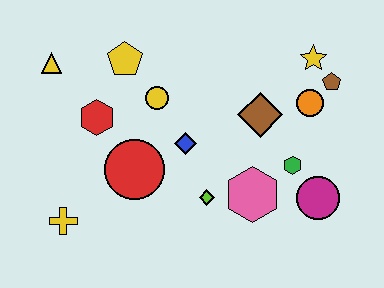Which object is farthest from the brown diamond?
The yellow cross is farthest from the brown diamond.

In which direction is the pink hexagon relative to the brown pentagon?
The pink hexagon is below the brown pentagon.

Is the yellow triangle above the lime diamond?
Yes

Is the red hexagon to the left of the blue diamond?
Yes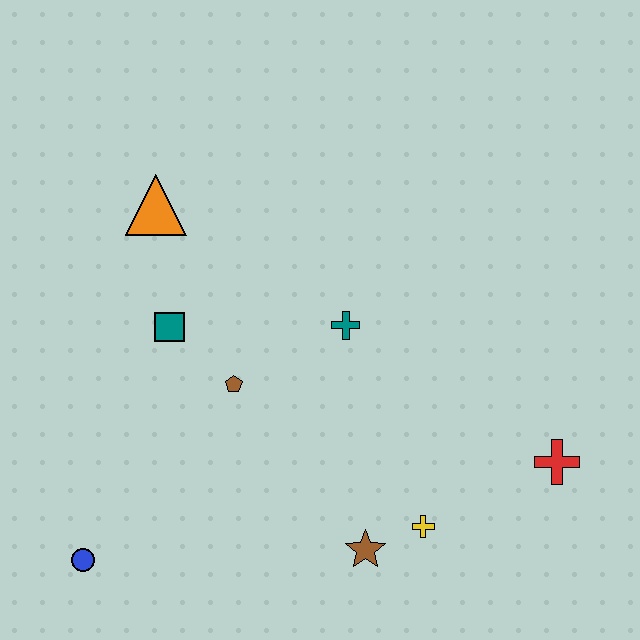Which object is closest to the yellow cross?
The brown star is closest to the yellow cross.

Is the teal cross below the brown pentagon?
No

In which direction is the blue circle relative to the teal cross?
The blue circle is to the left of the teal cross.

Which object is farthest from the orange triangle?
The red cross is farthest from the orange triangle.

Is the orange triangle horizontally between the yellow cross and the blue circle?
Yes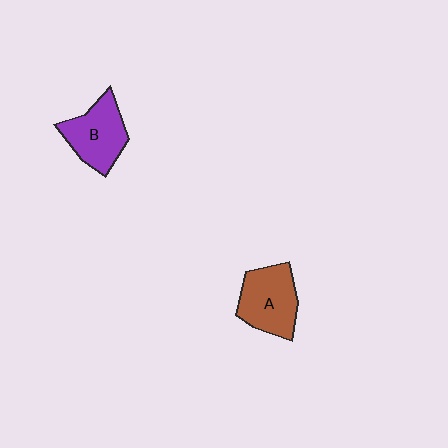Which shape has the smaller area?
Shape B (purple).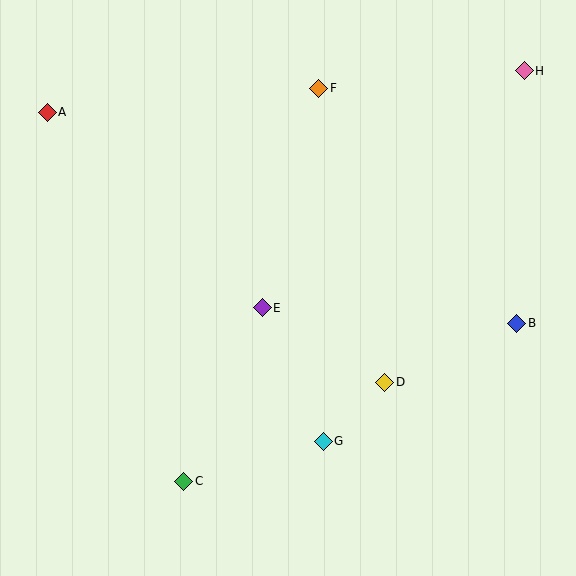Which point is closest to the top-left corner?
Point A is closest to the top-left corner.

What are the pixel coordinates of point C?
Point C is at (184, 481).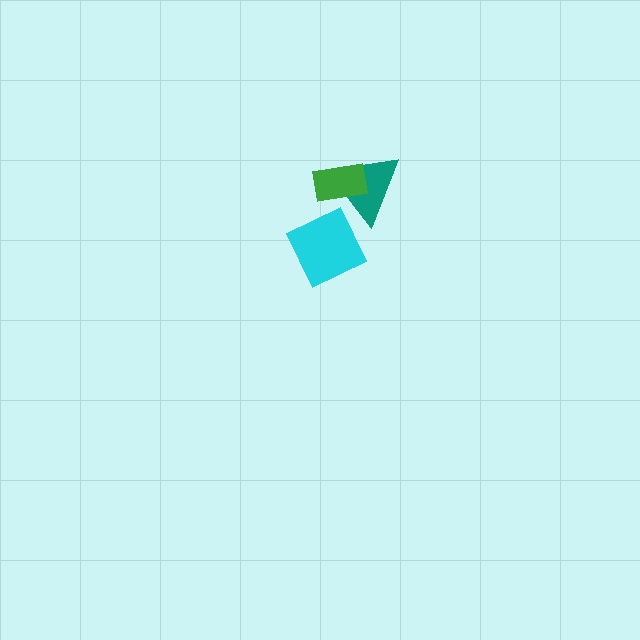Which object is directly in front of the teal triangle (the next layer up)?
The green rectangle is directly in front of the teal triangle.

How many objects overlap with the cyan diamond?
1 object overlaps with the cyan diamond.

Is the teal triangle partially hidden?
Yes, it is partially covered by another shape.